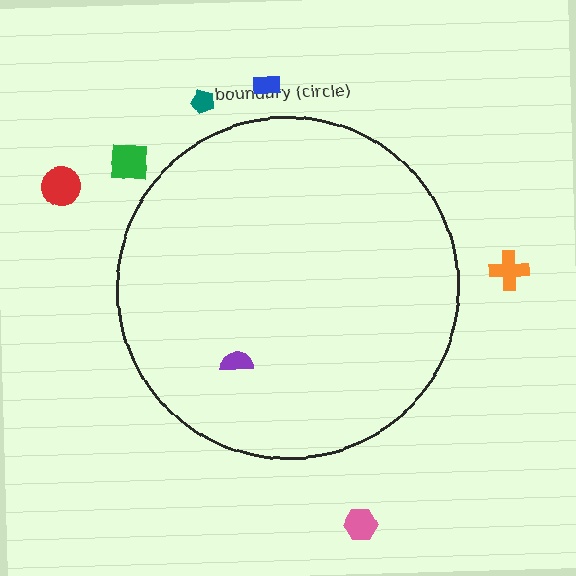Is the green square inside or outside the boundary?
Outside.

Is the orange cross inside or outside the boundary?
Outside.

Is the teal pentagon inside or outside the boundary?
Outside.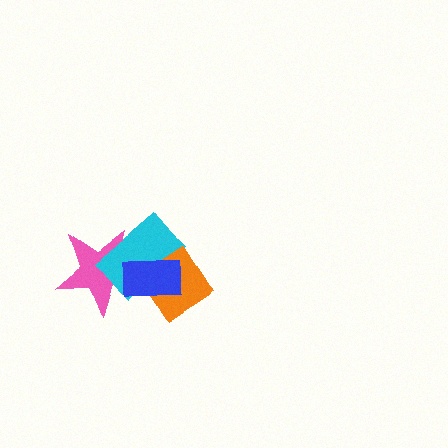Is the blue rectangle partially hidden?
No, no other shape covers it.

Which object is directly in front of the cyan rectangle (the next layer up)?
The orange diamond is directly in front of the cyan rectangle.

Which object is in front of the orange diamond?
The blue rectangle is in front of the orange diamond.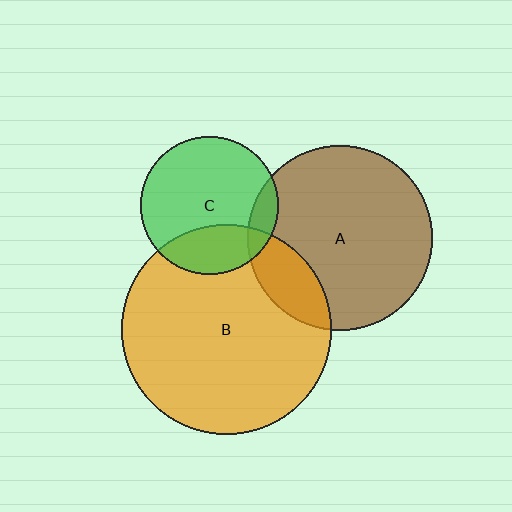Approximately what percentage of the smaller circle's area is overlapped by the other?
Approximately 20%.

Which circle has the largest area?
Circle B (orange).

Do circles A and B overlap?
Yes.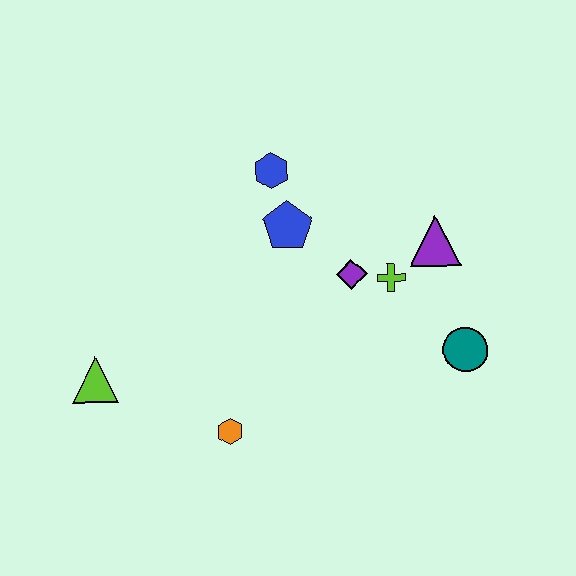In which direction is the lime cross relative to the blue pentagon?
The lime cross is to the right of the blue pentagon.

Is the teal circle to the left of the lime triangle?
No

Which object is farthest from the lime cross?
The lime triangle is farthest from the lime cross.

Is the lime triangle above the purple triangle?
No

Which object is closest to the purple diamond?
The lime cross is closest to the purple diamond.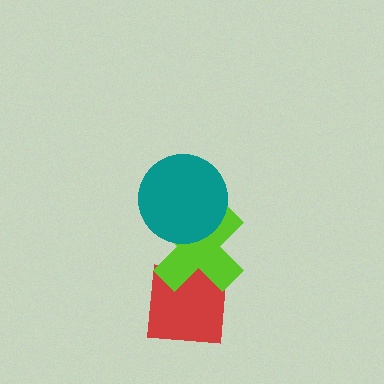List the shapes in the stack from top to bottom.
From top to bottom: the teal circle, the lime cross, the red square.